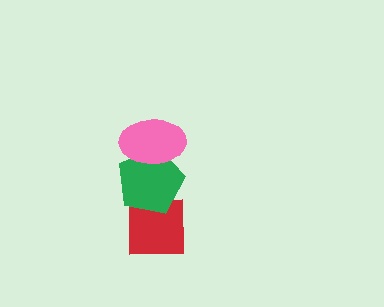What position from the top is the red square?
The red square is 3rd from the top.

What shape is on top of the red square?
The green pentagon is on top of the red square.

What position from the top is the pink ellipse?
The pink ellipse is 1st from the top.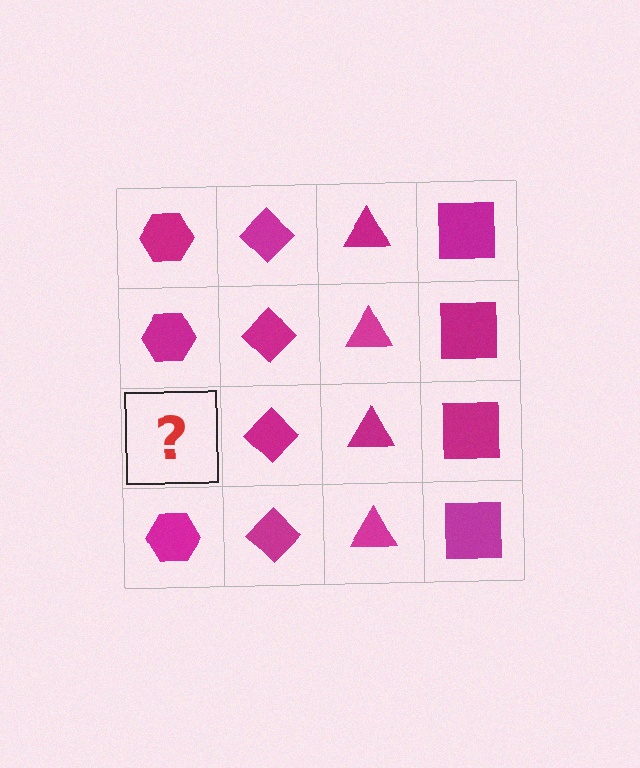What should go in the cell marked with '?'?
The missing cell should contain a magenta hexagon.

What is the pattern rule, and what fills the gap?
The rule is that each column has a consistent shape. The gap should be filled with a magenta hexagon.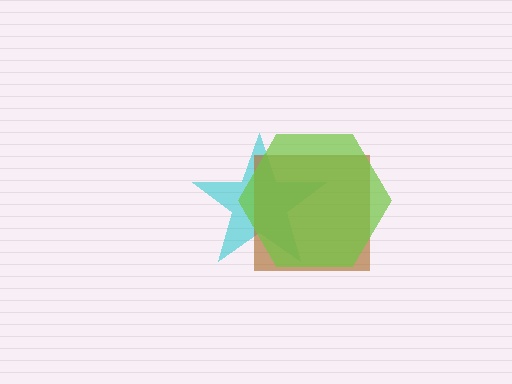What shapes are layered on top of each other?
The layered shapes are: a cyan star, a brown square, a lime hexagon.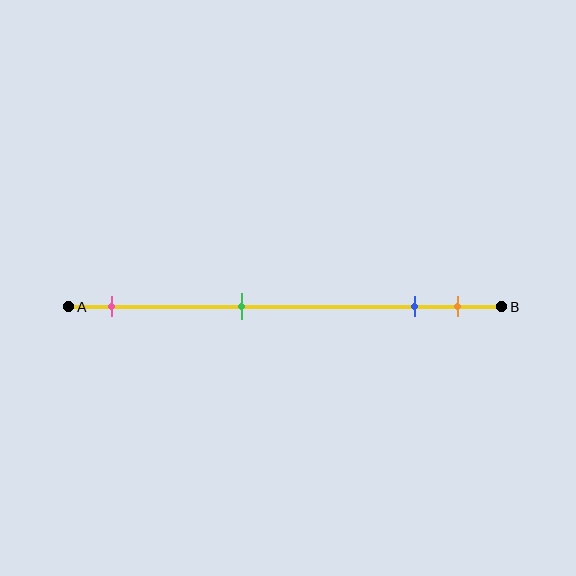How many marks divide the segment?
There are 4 marks dividing the segment.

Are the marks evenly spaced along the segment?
No, the marks are not evenly spaced.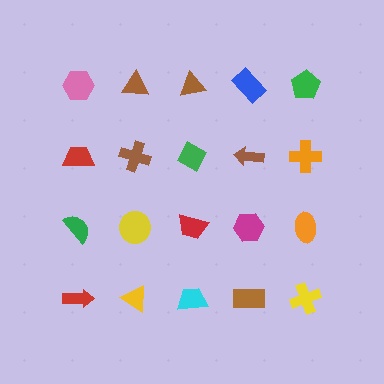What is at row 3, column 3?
A red trapezoid.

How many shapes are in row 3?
5 shapes.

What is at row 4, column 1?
A red arrow.